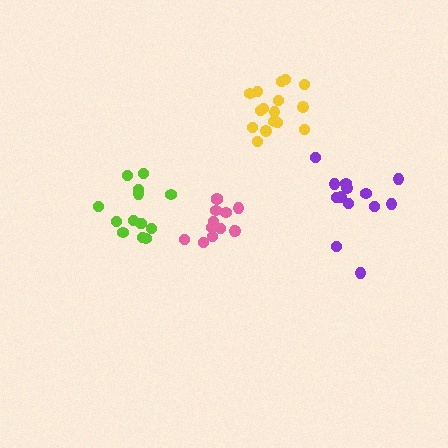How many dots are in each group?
Group 1: 13 dots, Group 2: 14 dots, Group 3: 16 dots, Group 4: 13 dots (56 total).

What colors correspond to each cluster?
The clusters are colored: pink, lime, yellow, purple.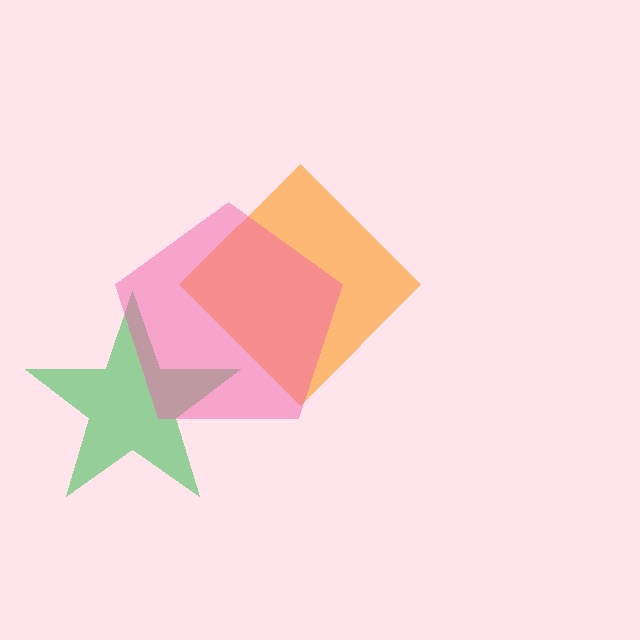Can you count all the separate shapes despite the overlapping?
Yes, there are 3 separate shapes.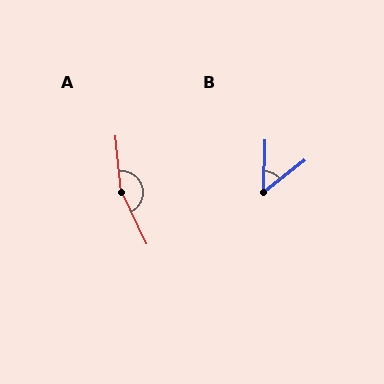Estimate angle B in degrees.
Approximately 50 degrees.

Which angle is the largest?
A, at approximately 161 degrees.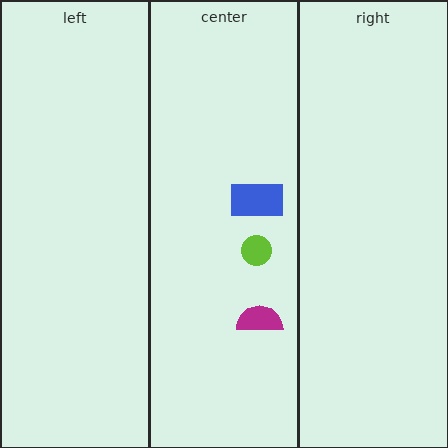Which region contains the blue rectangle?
The center region.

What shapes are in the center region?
The blue rectangle, the magenta semicircle, the lime circle.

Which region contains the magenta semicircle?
The center region.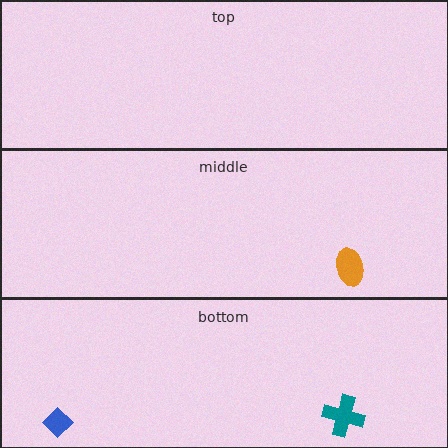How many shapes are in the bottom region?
2.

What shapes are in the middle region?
The orange ellipse.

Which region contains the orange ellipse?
The middle region.